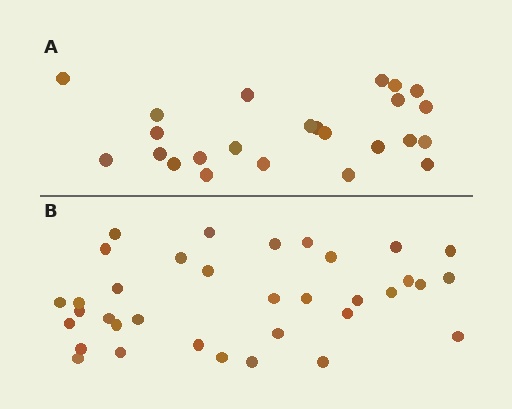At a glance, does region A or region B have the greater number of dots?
Region B (the bottom region) has more dots.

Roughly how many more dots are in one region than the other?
Region B has roughly 12 or so more dots than region A.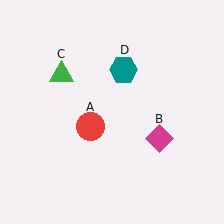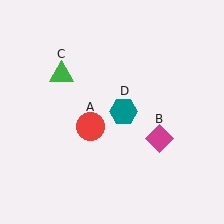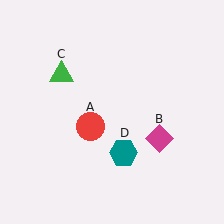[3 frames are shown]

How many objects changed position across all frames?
1 object changed position: teal hexagon (object D).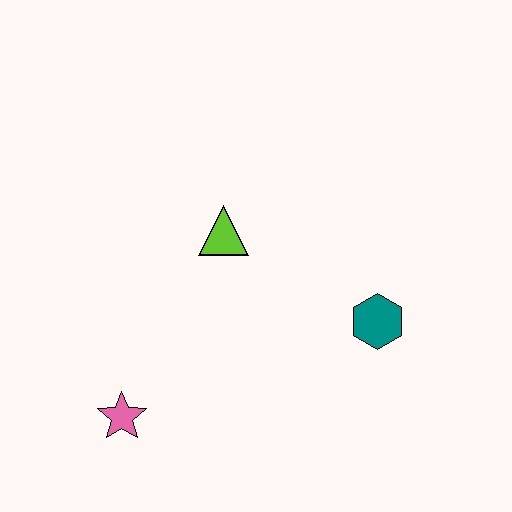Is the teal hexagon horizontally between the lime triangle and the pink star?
No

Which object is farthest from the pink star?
The teal hexagon is farthest from the pink star.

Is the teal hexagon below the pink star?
No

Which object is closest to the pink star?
The lime triangle is closest to the pink star.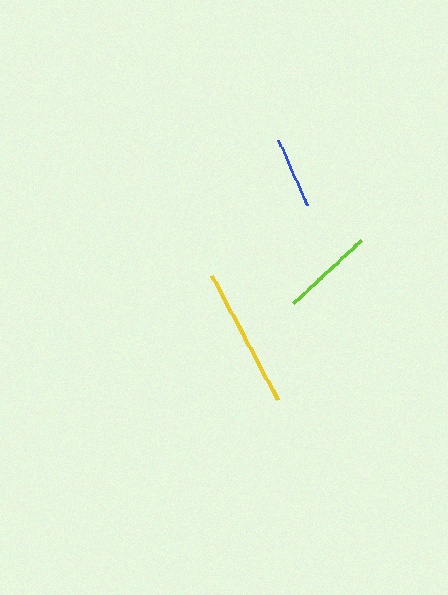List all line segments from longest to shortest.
From longest to shortest: yellow, lime, blue.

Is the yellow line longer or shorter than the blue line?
The yellow line is longer than the blue line.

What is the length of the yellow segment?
The yellow segment is approximately 141 pixels long.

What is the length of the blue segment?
The blue segment is approximately 71 pixels long.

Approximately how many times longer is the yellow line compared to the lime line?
The yellow line is approximately 1.5 times the length of the lime line.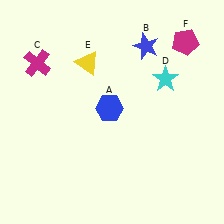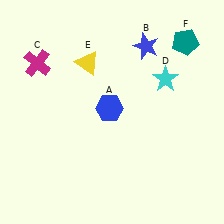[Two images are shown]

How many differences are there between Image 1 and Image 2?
There is 1 difference between the two images.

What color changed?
The pentagon (F) changed from magenta in Image 1 to teal in Image 2.